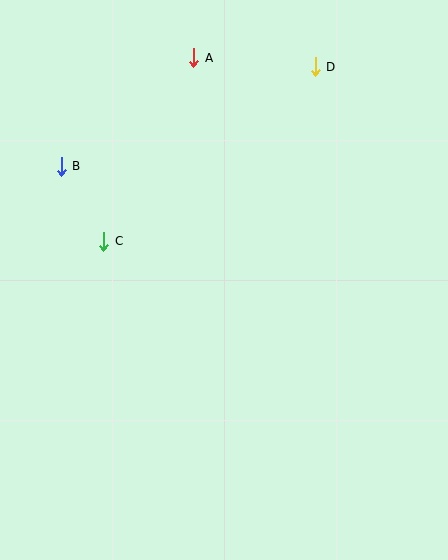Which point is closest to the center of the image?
Point C at (104, 241) is closest to the center.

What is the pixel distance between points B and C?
The distance between B and C is 86 pixels.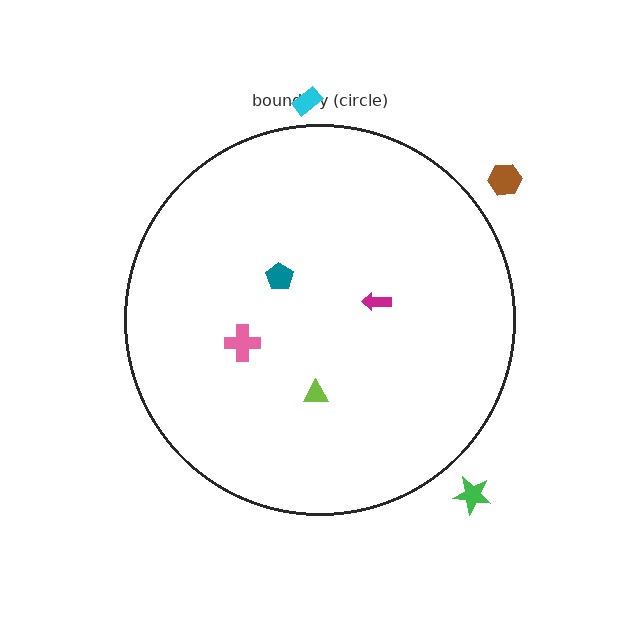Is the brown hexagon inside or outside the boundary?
Outside.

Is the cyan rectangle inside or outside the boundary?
Outside.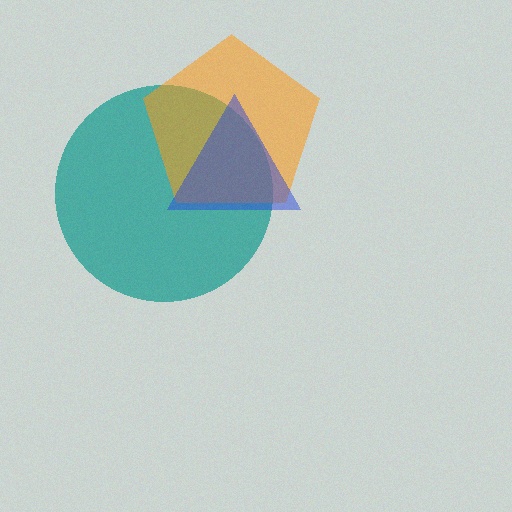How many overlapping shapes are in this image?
There are 3 overlapping shapes in the image.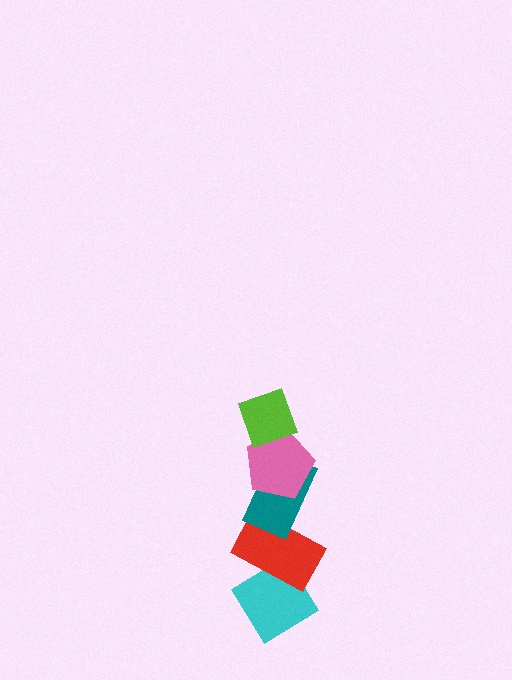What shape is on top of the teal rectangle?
The pink pentagon is on top of the teal rectangle.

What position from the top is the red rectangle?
The red rectangle is 4th from the top.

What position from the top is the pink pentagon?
The pink pentagon is 2nd from the top.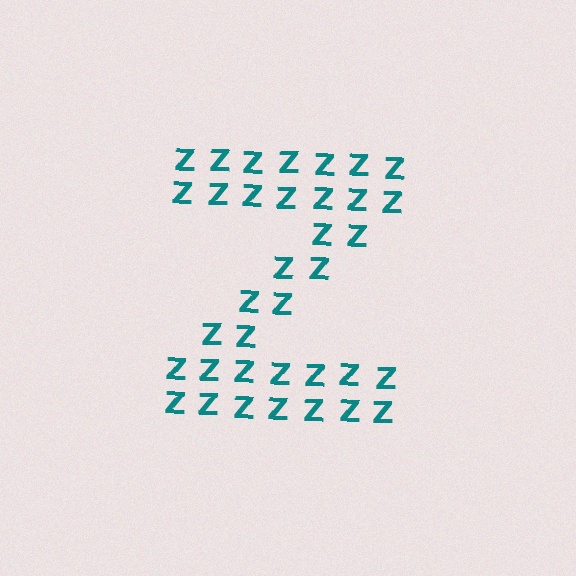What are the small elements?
The small elements are letter Z's.